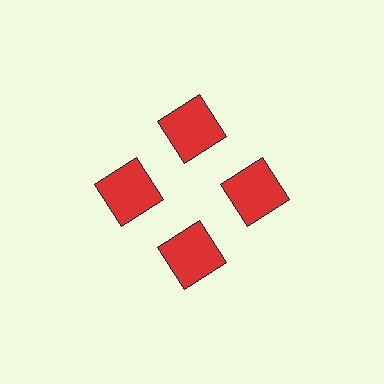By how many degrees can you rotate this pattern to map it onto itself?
The pattern maps onto itself every 90 degrees of rotation.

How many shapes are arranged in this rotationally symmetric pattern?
There are 4 shapes, arranged in 4 groups of 1.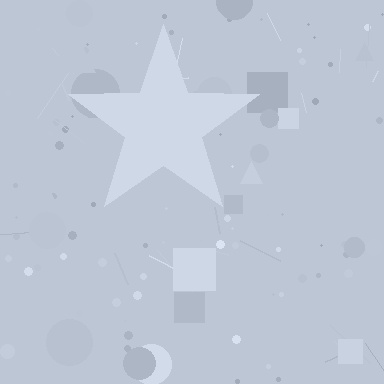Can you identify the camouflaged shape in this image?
The camouflaged shape is a star.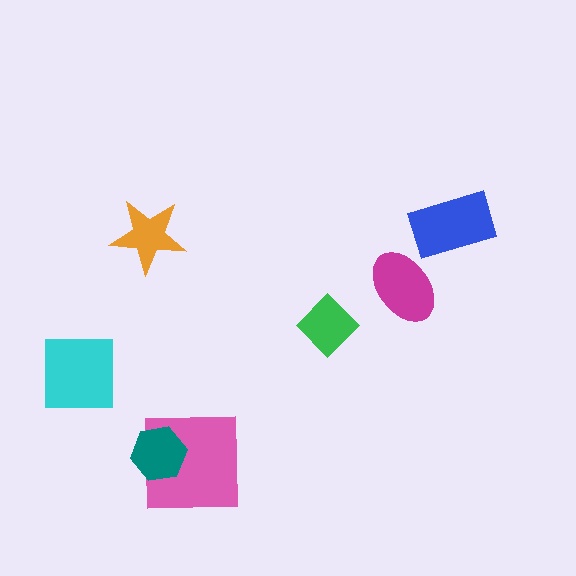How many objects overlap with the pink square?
1 object overlaps with the pink square.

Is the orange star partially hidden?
No, no other shape covers it.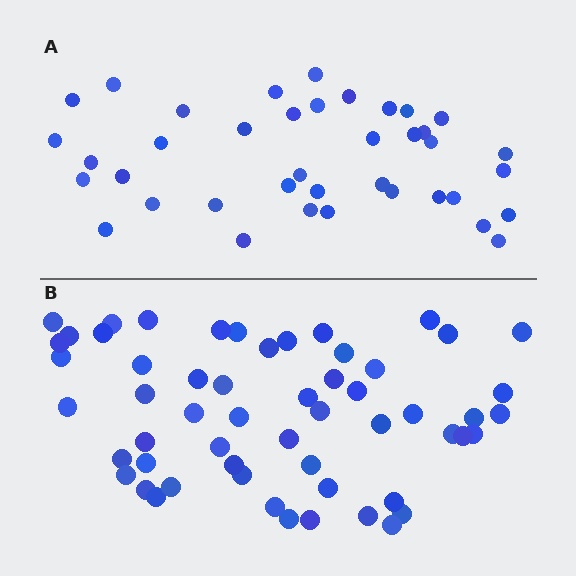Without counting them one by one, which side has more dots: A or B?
Region B (the bottom region) has more dots.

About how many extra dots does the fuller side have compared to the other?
Region B has approximately 15 more dots than region A.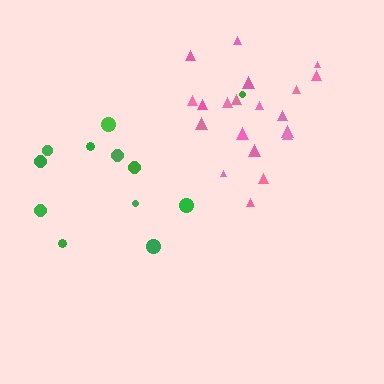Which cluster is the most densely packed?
Pink.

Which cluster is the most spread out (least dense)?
Green.